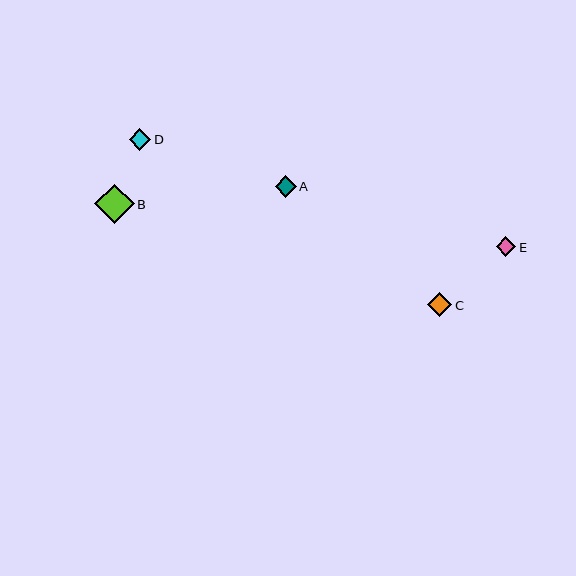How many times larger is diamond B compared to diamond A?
Diamond B is approximately 1.9 times the size of diamond A.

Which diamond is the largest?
Diamond B is the largest with a size of approximately 40 pixels.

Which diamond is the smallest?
Diamond E is the smallest with a size of approximately 20 pixels.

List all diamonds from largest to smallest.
From largest to smallest: B, C, D, A, E.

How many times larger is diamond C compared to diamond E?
Diamond C is approximately 1.2 times the size of diamond E.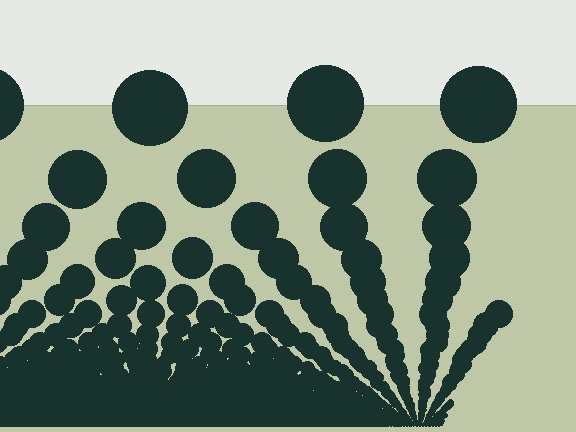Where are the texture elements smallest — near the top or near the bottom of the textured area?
Near the bottom.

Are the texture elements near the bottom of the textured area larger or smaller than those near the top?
Smaller. The gradient is inverted — elements near the bottom are smaller and denser.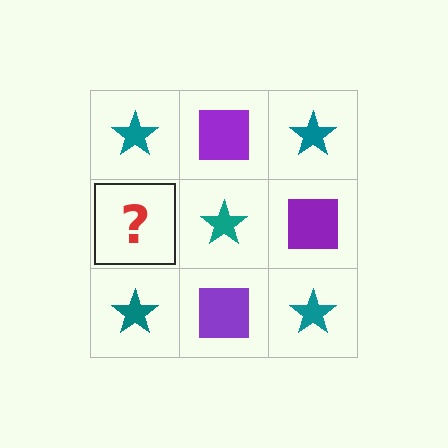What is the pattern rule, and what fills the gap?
The rule is that it alternates teal star and purple square in a checkerboard pattern. The gap should be filled with a purple square.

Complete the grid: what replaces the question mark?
The question mark should be replaced with a purple square.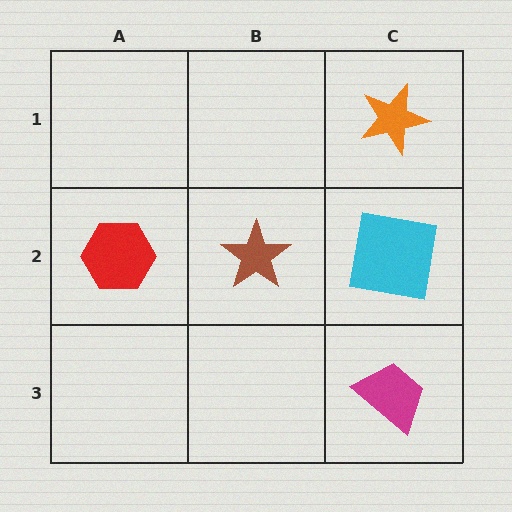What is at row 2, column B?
A brown star.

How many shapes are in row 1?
1 shape.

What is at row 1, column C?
An orange star.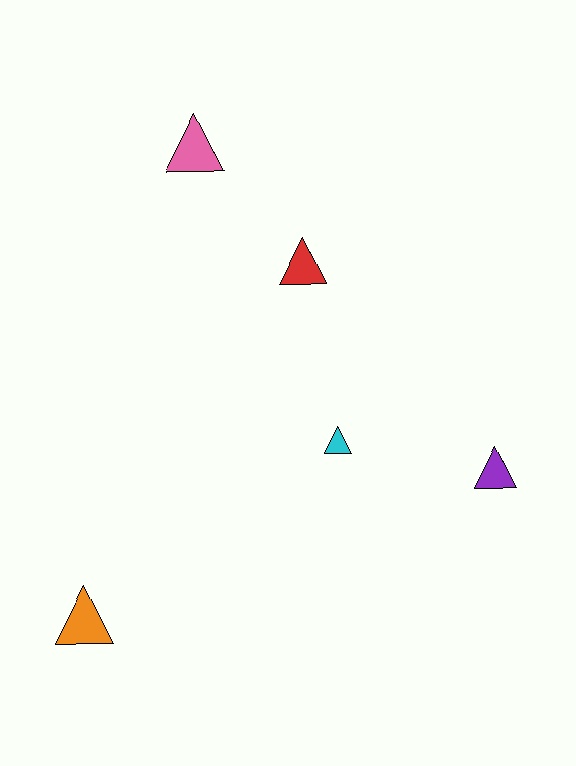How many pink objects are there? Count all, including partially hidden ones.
There is 1 pink object.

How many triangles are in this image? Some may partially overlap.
There are 5 triangles.